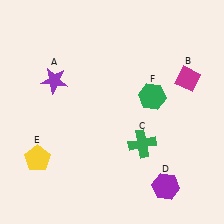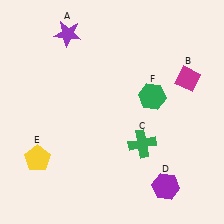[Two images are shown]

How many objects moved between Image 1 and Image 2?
1 object moved between the two images.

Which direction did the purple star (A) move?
The purple star (A) moved up.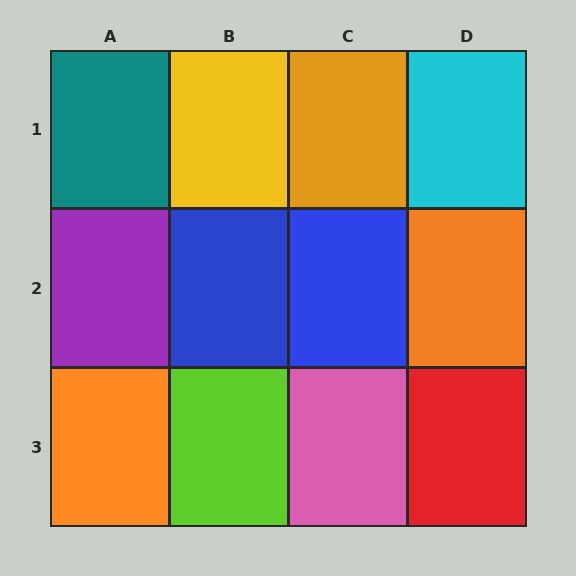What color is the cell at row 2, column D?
Orange.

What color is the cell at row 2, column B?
Blue.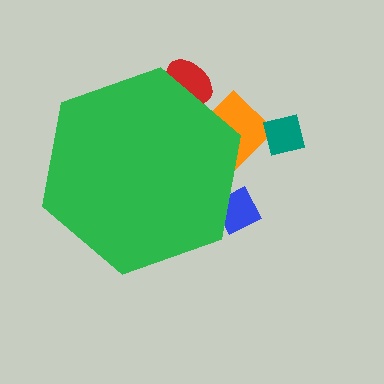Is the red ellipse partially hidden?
Yes, the red ellipse is partially hidden behind the green hexagon.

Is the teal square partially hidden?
No, the teal square is fully visible.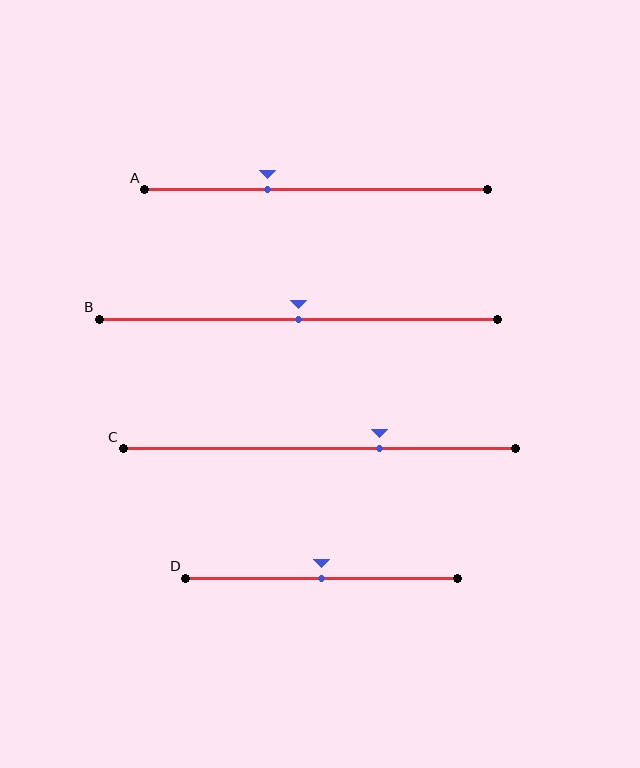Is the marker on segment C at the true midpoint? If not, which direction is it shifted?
No, the marker on segment C is shifted to the right by about 15% of the segment length.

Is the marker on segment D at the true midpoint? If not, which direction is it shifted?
Yes, the marker on segment D is at the true midpoint.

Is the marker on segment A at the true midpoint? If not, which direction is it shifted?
No, the marker on segment A is shifted to the left by about 14% of the segment length.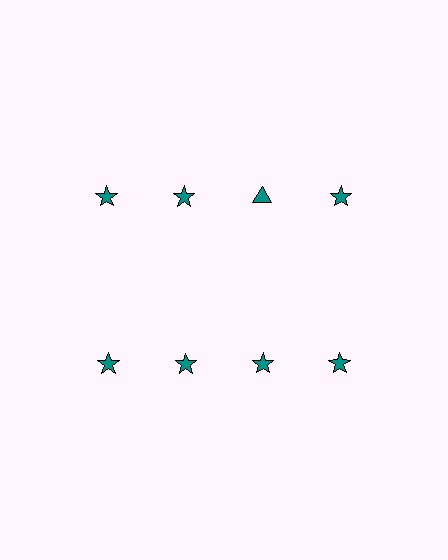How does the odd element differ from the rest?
It has a different shape: triangle instead of star.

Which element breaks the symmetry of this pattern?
The teal triangle in the top row, center column breaks the symmetry. All other shapes are teal stars.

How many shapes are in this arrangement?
There are 8 shapes arranged in a grid pattern.